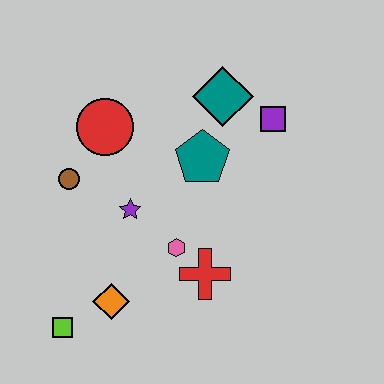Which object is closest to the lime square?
The orange diamond is closest to the lime square.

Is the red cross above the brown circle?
No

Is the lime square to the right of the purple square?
No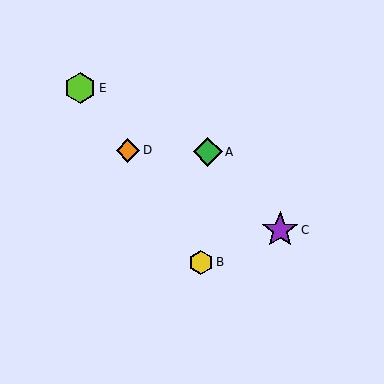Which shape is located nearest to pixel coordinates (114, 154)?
The orange diamond (labeled D) at (128, 150) is nearest to that location.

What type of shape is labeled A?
Shape A is a green diamond.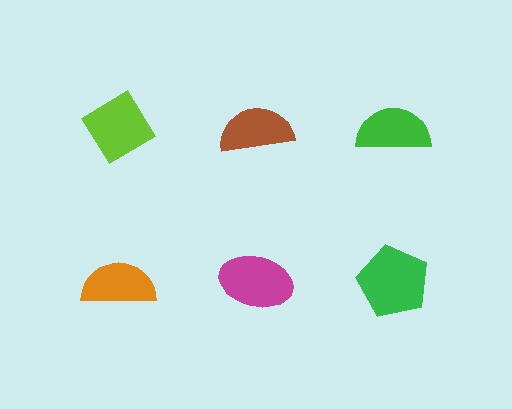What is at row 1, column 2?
A brown semicircle.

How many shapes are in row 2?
3 shapes.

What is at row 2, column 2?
A magenta ellipse.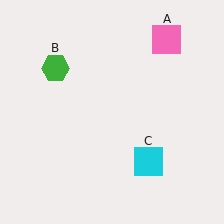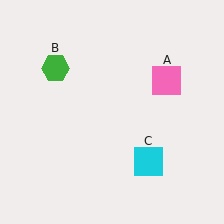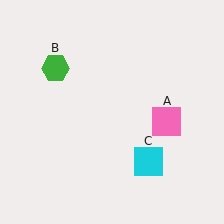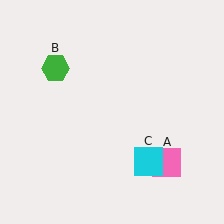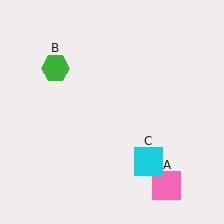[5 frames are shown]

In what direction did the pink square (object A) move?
The pink square (object A) moved down.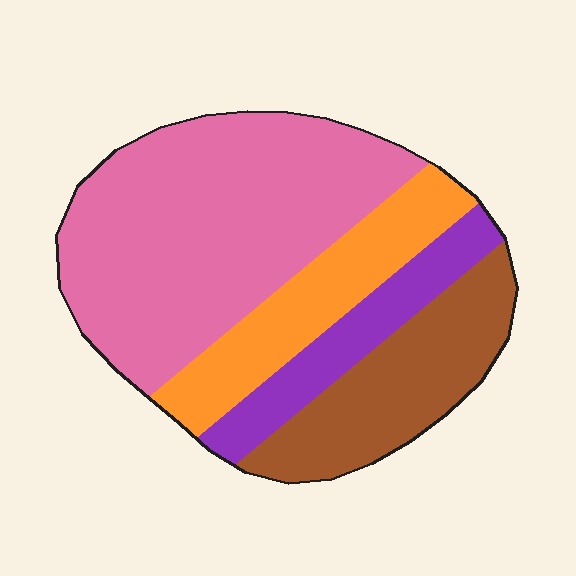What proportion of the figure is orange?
Orange covers 18% of the figure.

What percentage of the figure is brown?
Brown covers roughly 20% of the figure.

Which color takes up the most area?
Pink, at roughly 50%.